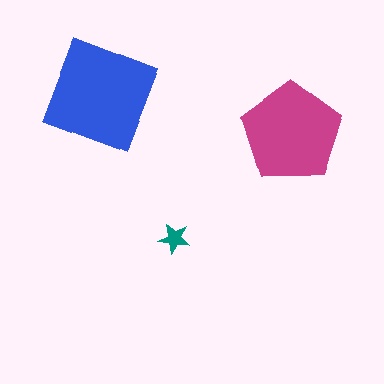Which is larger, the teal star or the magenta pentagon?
The magenta pentagon.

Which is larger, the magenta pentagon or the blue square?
The blue square.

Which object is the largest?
The blue square.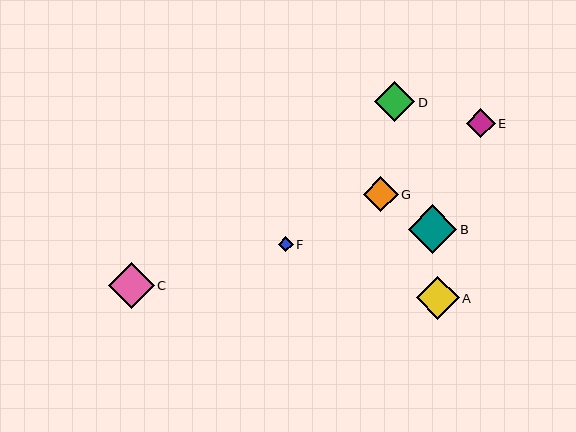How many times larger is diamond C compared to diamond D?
Diamond C is approximately 1.1 times the size of diamond D.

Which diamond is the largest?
Diamond B is the largest with a size of approximately 48 pixels.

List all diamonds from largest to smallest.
From largest to smallest: B, C, A, D, G, E, F.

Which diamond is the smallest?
Diamond F is the smallest with a size of approximately 15 pixels.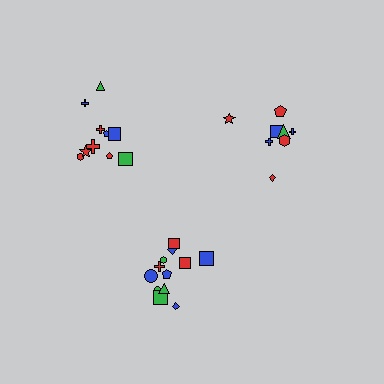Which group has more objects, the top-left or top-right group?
The top-left group.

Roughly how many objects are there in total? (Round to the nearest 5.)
Roughly 30 objects in total.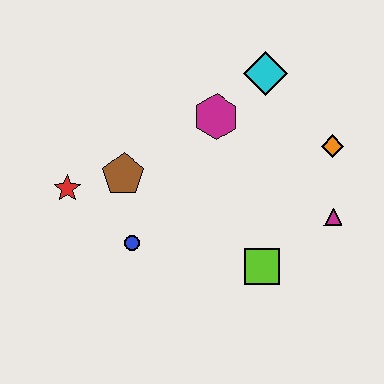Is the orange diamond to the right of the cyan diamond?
Yes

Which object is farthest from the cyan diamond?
The red star is farthest from the cyan diamond.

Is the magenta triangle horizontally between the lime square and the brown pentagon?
No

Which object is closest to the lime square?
The magenta triangle is closest to the lime square.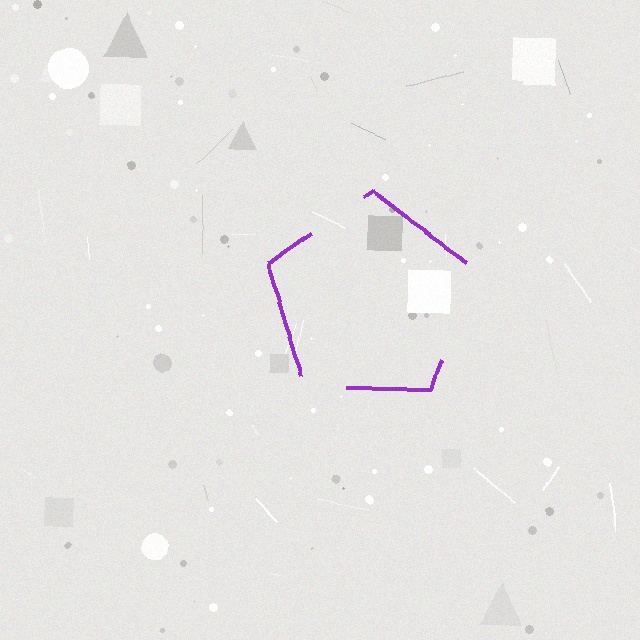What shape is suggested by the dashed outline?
The dashed outline suggests a pentagon.